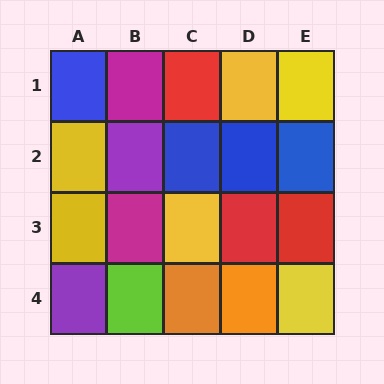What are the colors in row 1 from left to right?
Blue, magenta, red, yellow, yellow.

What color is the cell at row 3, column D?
Red.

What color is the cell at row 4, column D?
Orange.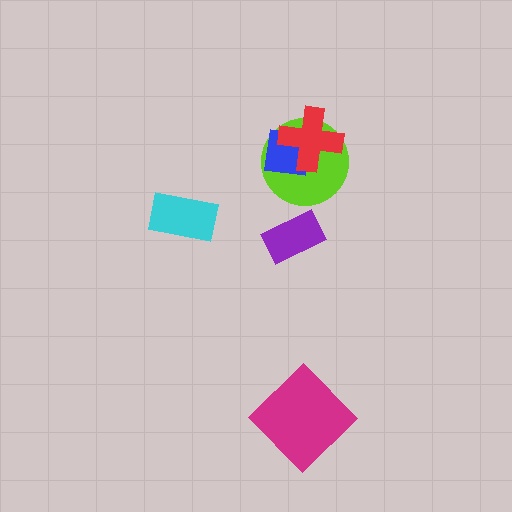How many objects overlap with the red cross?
2 objects overlap with the red cross.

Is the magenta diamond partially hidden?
No, no other shape covers it.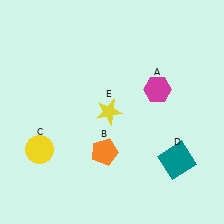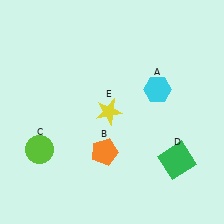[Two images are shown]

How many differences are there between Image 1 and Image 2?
There are 3 differences between the two images.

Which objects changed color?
A changed from magenta to cyan. C changed from yellow to lime. D changed from teal to green.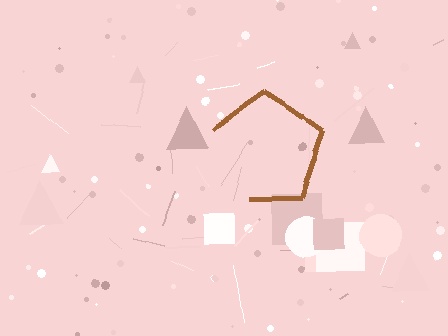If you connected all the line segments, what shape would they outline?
They would outline a pentagon.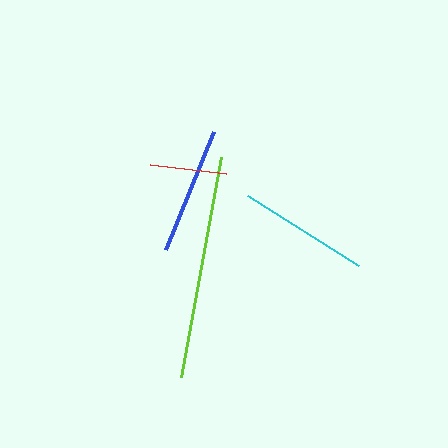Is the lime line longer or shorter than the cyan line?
The lime line is longer than the cyan line.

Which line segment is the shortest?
The red line is the shortest at approximately 77 pixels.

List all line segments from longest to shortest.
From longest to shortest: lime, cyan, blue, red.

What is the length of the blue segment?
The blue segment is approximately 128 pixels long.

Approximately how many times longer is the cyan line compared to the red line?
The cyan line is approximately 1.7 times the length of the red line.